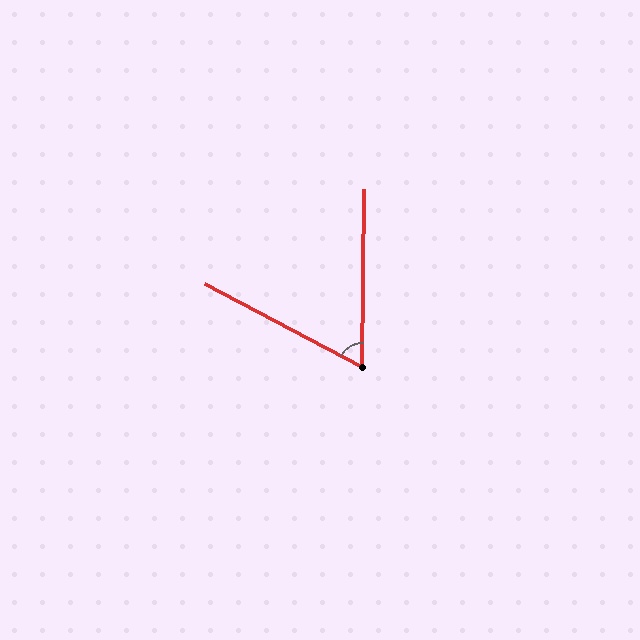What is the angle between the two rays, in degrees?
Approximately 63 degrees.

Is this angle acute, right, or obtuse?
It is acute.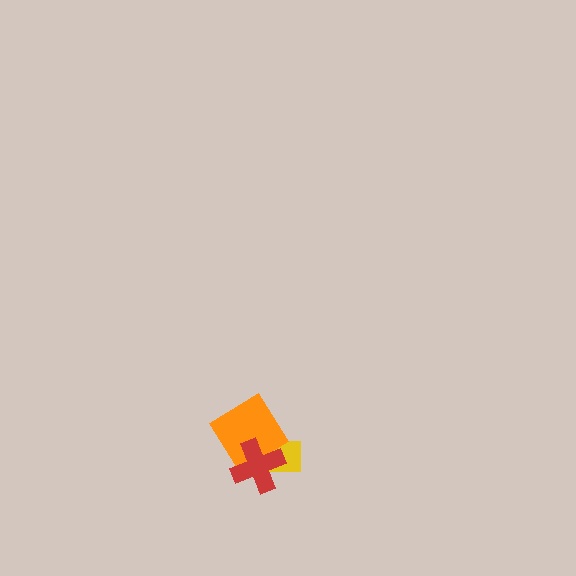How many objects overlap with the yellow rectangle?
2 objects overlap with the yellow rectangle.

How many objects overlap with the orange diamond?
2 objects overlap with the orange diamond.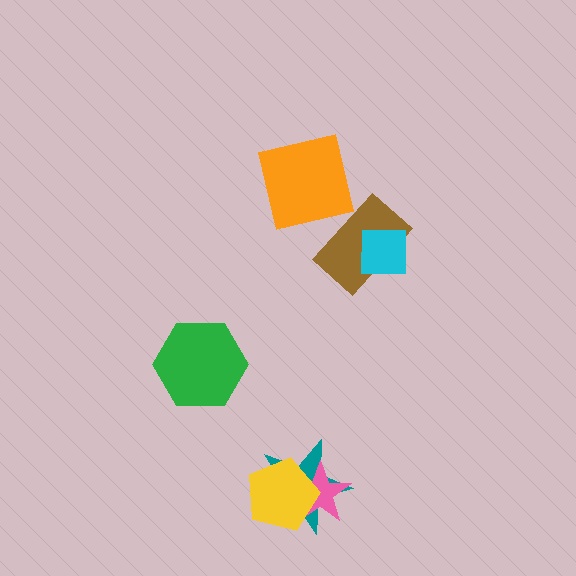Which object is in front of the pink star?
The yellow pentagon is in front of the pink star.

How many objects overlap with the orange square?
0 objects overlap with the orange square.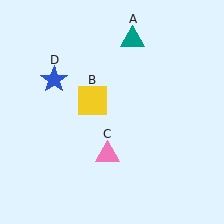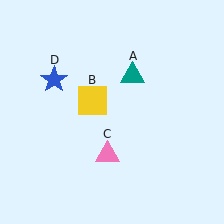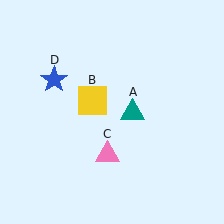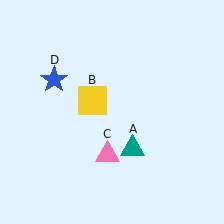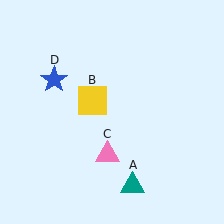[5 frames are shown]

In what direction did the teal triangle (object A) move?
The teal triangle (object A) moved down.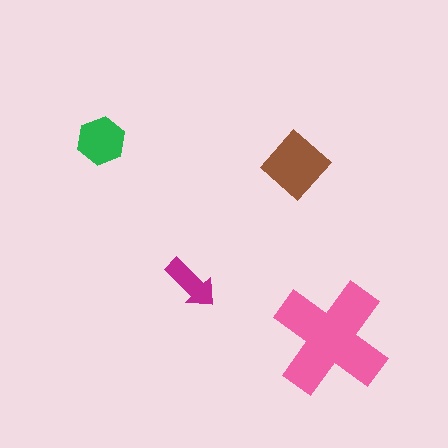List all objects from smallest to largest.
The magenta arrow, the green hexagon, the brown diamond, the pink cross.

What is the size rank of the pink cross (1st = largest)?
1st.